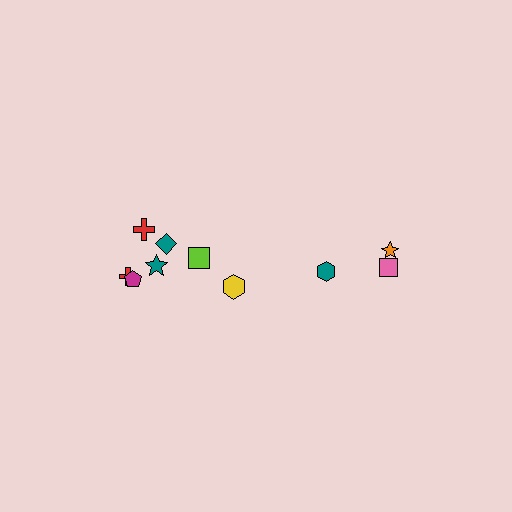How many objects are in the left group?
There are 7 objects.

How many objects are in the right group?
There are 3 objects.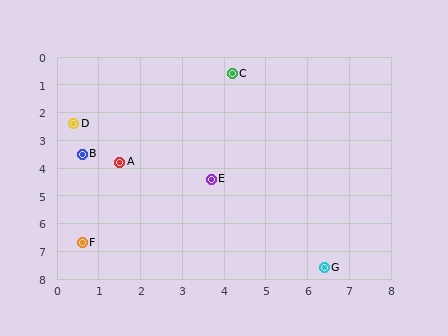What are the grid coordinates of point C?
Point C is at approximately (4.2, 0.6).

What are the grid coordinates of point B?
Point B is at approximately (0.6, 3.5).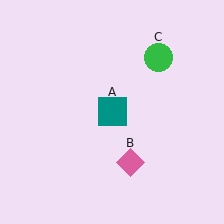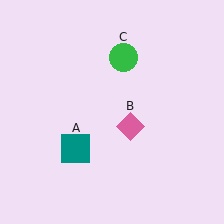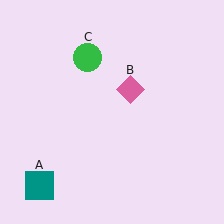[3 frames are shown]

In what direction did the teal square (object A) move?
The teal square (object A) moved down and to the left.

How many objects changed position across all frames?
3 objects changed position: teal square (object A), pink diamond (object B), green circle (object C).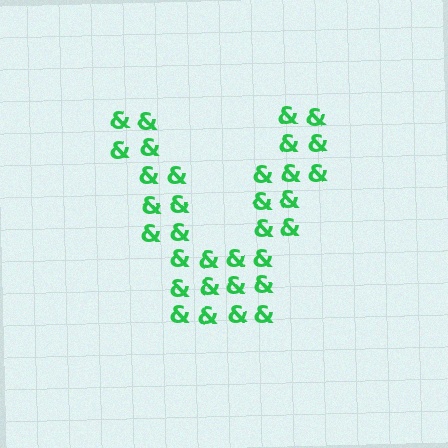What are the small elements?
The small elements are ampersands.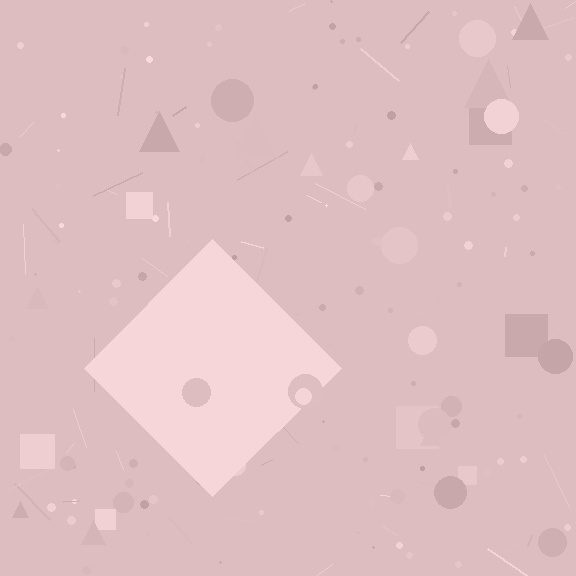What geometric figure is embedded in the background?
A diamond is embedded in the background.